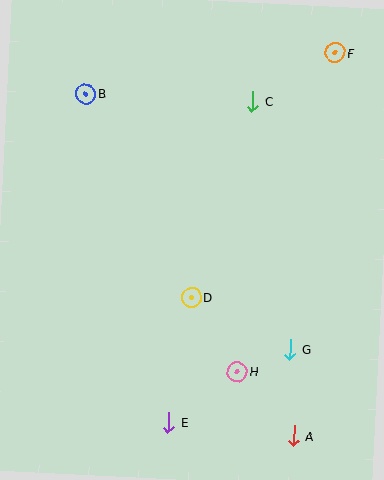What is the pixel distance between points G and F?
The distance between G and F is 300 pixels.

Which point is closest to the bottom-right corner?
Point A is closest to the bottom-right corner.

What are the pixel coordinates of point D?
Point D is at (192, 297).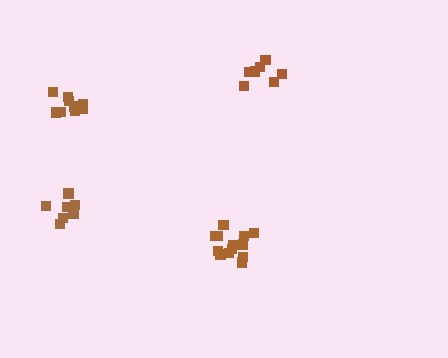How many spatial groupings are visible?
There are 4 spatial groupings.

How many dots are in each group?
Group 1: 13 dots, Group 2: 7 dots, Group 3: 10 dots, Group 4: 7 dots (37 total).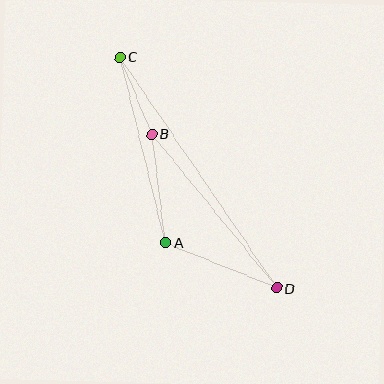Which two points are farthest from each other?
Points C and D are farthest from each other.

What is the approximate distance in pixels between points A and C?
The distance between A and C is approximately 191 pixels.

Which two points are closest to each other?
Points B and C are closest to each other.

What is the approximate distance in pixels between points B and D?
The distance between B and D is approximately 198 pixels.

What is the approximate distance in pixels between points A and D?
The distance between A and D is approximately 120 pixels.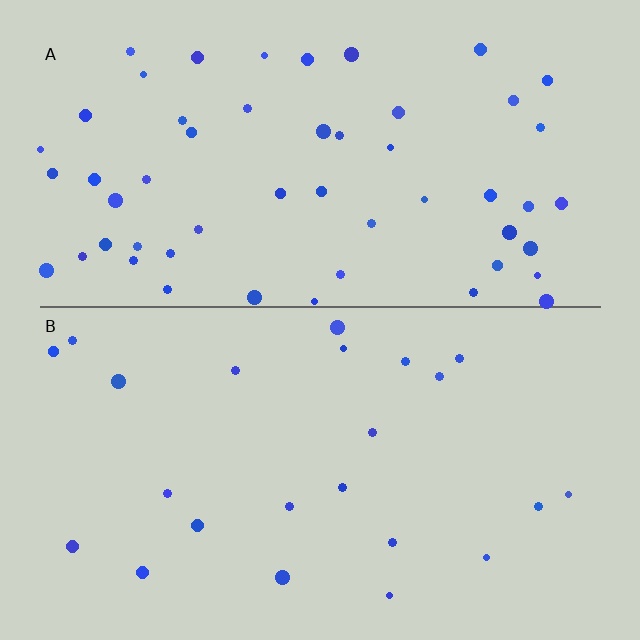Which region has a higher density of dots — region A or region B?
A (the top).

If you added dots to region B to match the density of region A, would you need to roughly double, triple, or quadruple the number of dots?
Approximately double.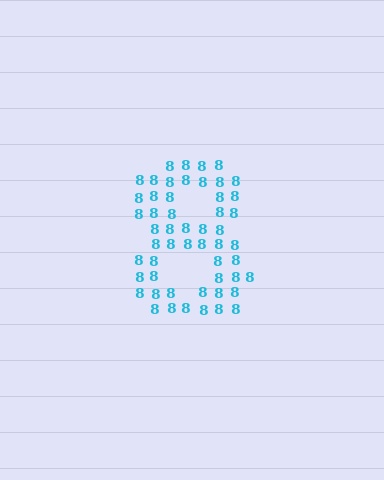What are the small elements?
The small elements are digit 8's.